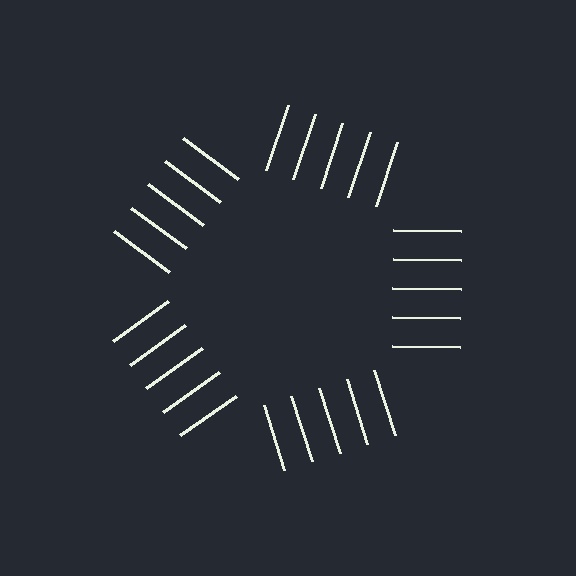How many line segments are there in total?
25 — 5 along each of the 5 edges.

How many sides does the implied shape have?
5 sides — the line-ends trace a pentagon.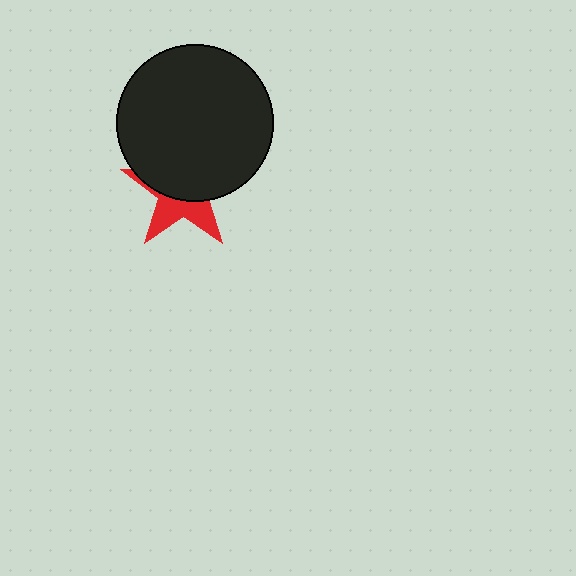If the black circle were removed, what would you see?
You would see the complete red star.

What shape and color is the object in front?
The object in front is a black circle.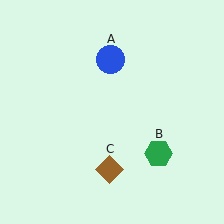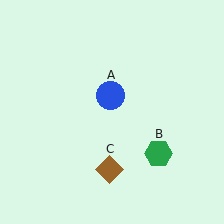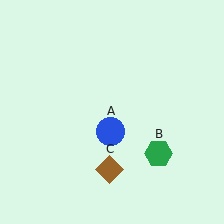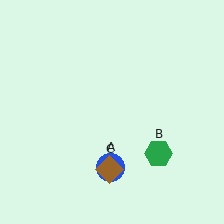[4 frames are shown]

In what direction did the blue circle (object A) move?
The blue circle (object A) moved down.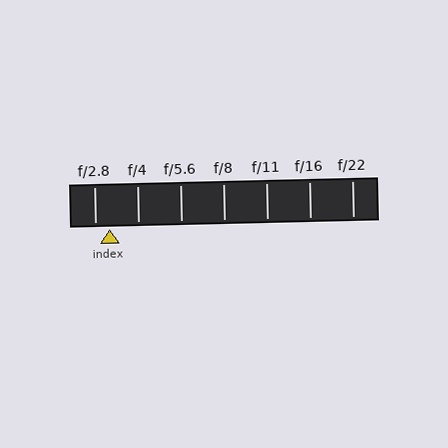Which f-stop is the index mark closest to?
The index mark is closest to f/2.8.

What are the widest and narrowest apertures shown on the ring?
The widest aperture shown is f/2.8 and the narrowest is f/22.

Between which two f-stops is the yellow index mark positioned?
The index mark is between f/2.8 and f/4.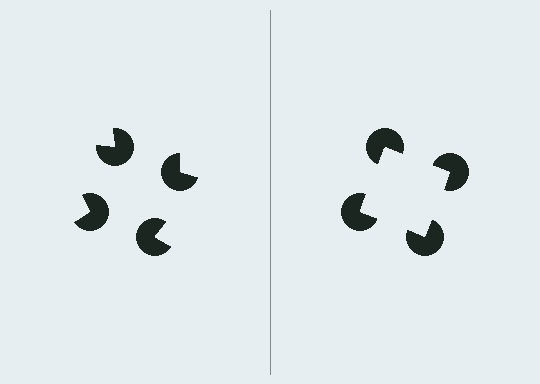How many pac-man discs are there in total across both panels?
8 — 4 on each side.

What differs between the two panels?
The pac-man discs are positioned identically on both sides; only the wedge orientations differ. On the right they align to a square; on the left they are misaligned.